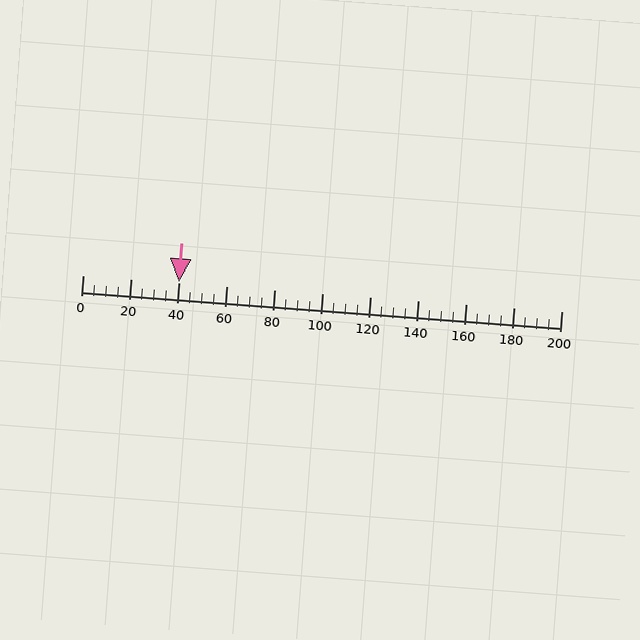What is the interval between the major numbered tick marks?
The major tick marks are spaced 20 units apart.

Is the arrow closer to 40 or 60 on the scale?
The arrow is closer to 40.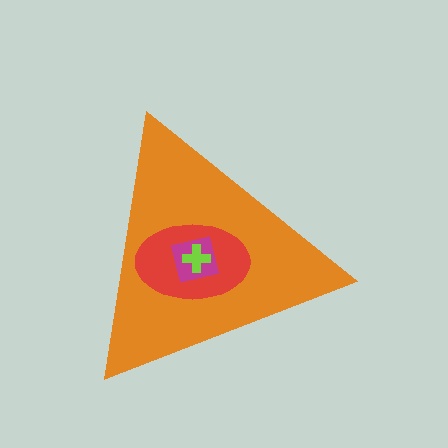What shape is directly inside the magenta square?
The lime cross.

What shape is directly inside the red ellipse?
The magenta square.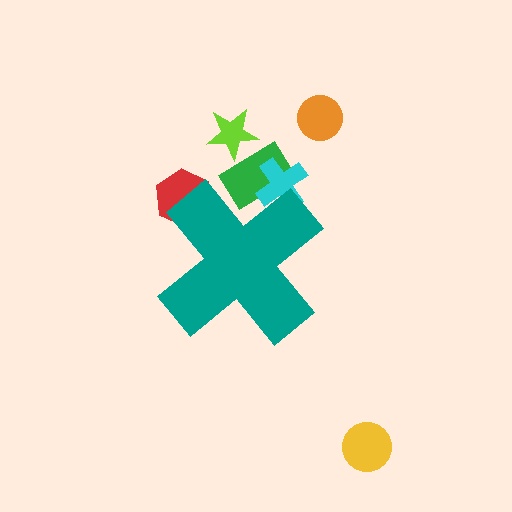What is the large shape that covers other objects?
A teal cross.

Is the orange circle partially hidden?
No, the orange circle is fully visible.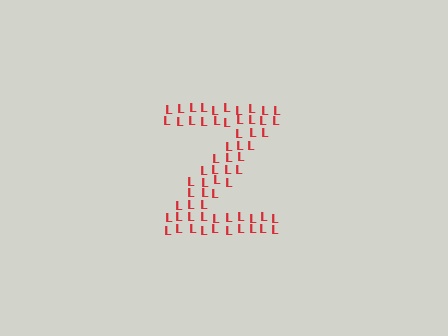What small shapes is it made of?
It is made of small letter L's.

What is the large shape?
The large shape is the letter Z.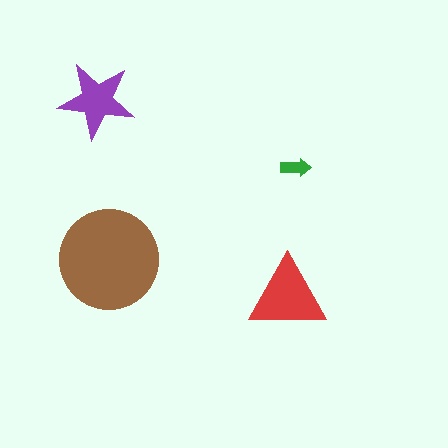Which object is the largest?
The brown circle.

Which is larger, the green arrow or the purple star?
The purple star.